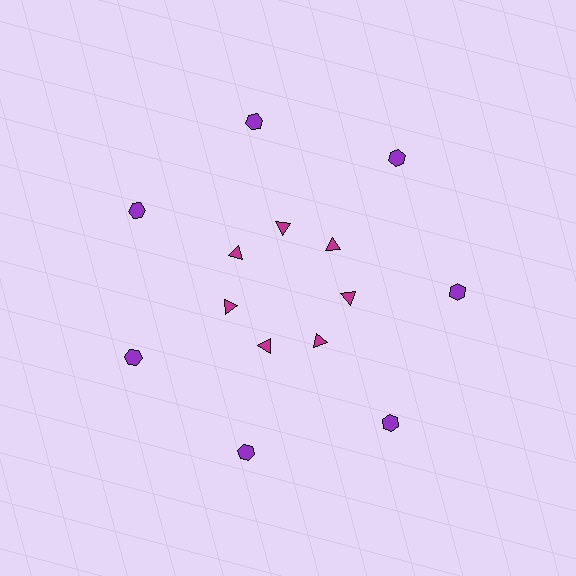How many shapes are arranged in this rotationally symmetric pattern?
There are 14 shapes, arranged in 7 groups of 2.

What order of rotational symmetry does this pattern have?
This pattern has 7-fold rotational symmetry.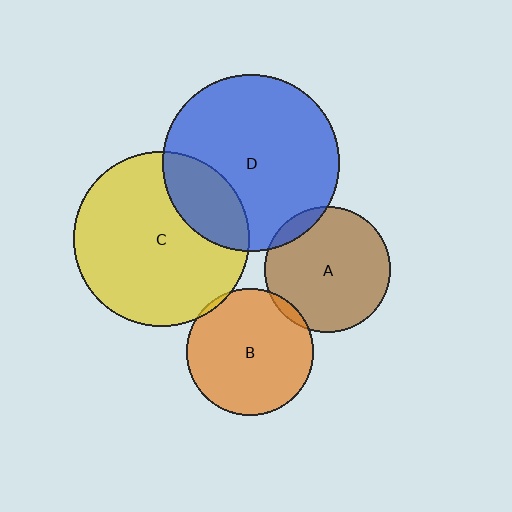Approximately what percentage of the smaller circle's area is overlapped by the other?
Approximately 5%.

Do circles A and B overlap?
Yes.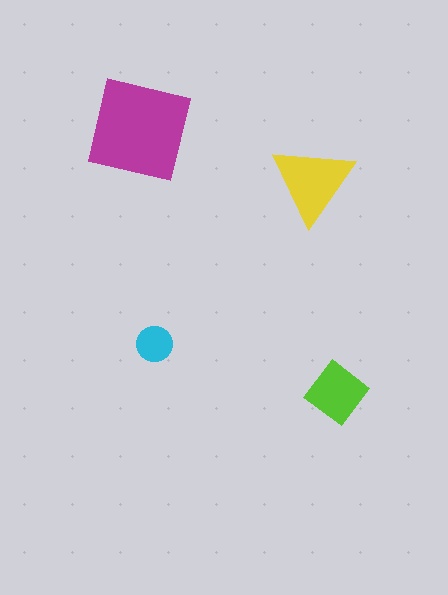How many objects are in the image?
There are 4 objects in the image.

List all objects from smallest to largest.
The cyan circle, the lime diamond, the yellow triangle, the magenta square.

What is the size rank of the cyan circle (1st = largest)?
4th.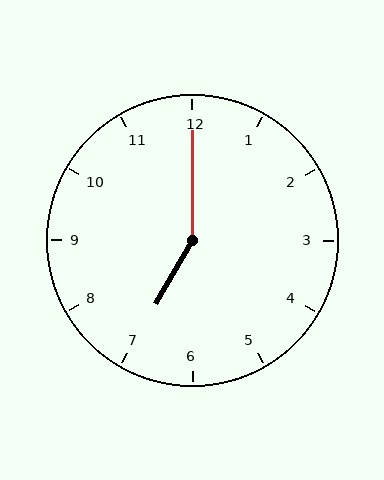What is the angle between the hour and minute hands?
Approximately 150 degrees.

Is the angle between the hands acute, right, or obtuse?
It is obtuse.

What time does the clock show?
7:00.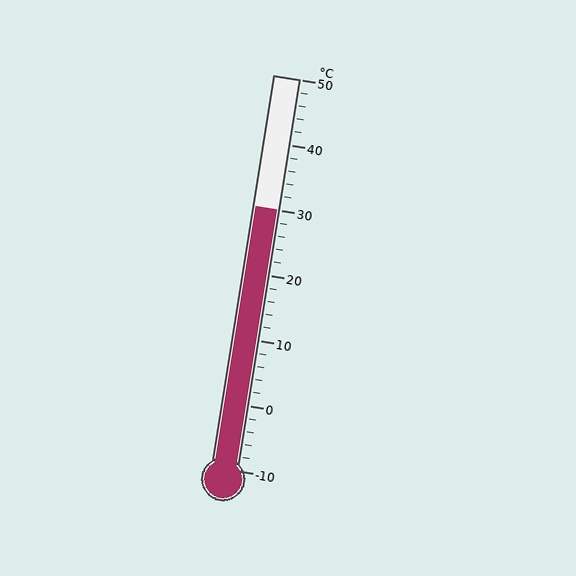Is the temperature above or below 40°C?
The temperature is below 40°C.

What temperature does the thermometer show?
The thermometer shows approximately 30°C.